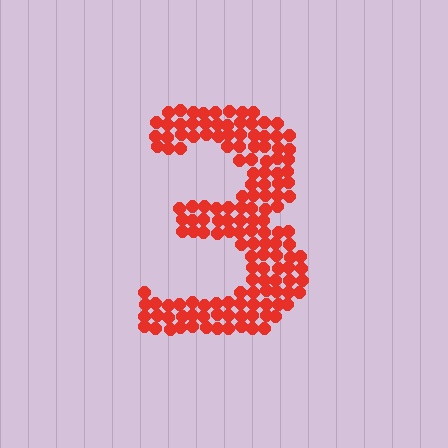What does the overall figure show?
The overall figure shows the digit 3.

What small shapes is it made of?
It is made of small circles.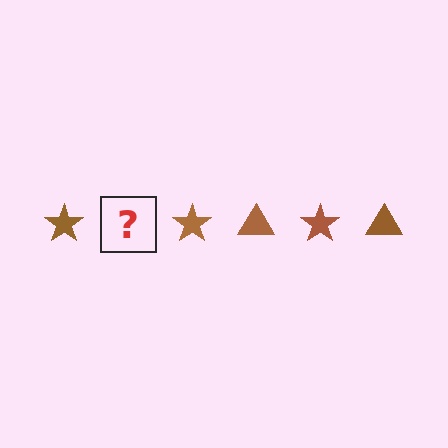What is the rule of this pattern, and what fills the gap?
The rule is that the pattern cycles through star, triangle shapes in brown. The gap should be filled with a brown triangle.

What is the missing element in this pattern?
The missing element is a brown triangle.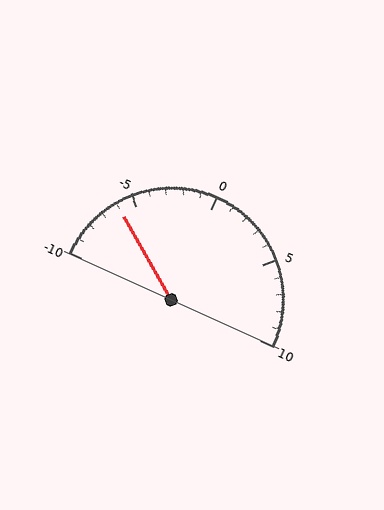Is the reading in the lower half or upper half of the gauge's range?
The reading is in the lower half of the range (-10 to 10).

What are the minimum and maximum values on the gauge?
The gauge ranges from -10 to 10.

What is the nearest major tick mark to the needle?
The nearest major tick mark is -5.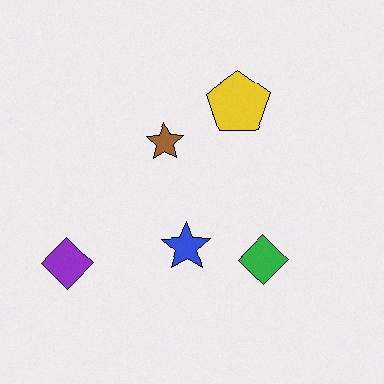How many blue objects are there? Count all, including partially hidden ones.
There is 1 blue object.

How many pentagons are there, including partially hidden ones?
There is 1 pentagon.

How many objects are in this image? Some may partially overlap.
There are 5 objects.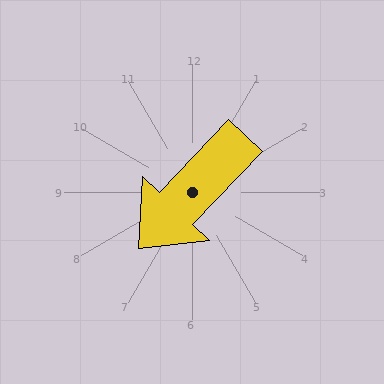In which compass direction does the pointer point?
Southwest.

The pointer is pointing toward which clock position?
Roughly 7 o'clock.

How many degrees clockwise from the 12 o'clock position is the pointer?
Approximately 224 degrees.